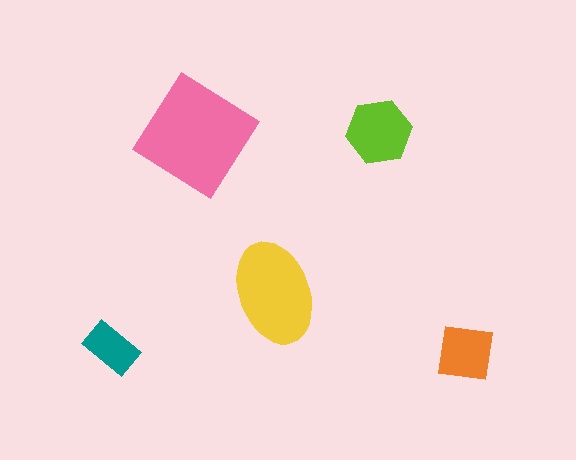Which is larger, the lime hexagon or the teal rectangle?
The lime hexagon.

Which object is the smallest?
The teal rectangle.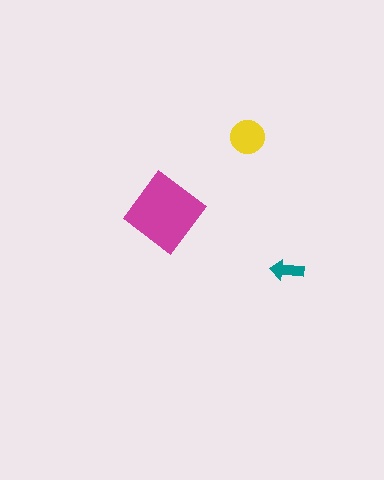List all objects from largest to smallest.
The magenta diamond, the yellow circle, the teal arrow.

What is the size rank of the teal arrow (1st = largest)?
3rd.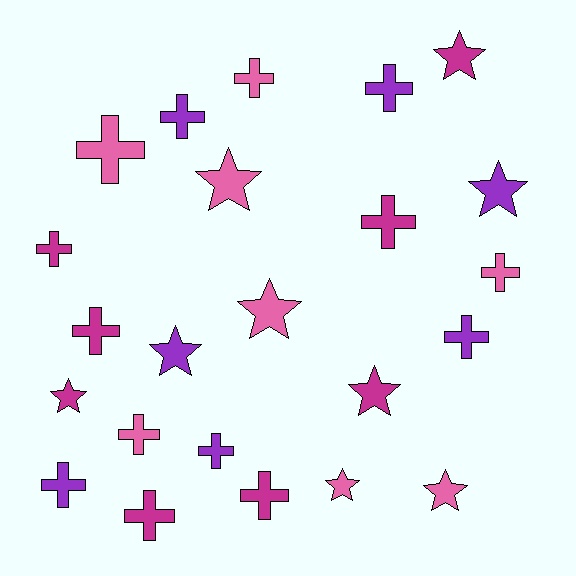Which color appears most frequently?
Pink, with 8 objects.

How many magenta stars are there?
There are 3 magenta stars.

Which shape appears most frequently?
Cross, with 14 objects.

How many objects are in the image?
There are 23 objects.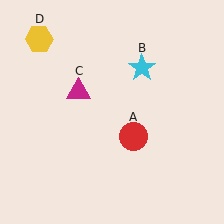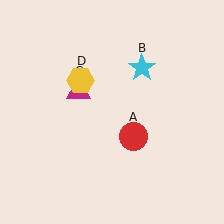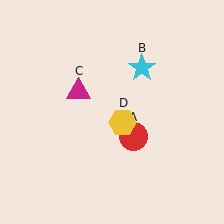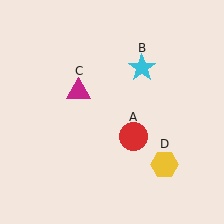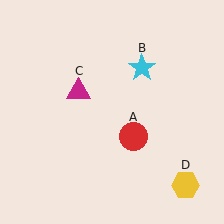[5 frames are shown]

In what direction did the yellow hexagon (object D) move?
The yellow hexagon (object D) moved down and to the right.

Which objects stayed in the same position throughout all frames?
Red circle (object A) and cyan star (object B) and magenta triangle (object C) remained stationary.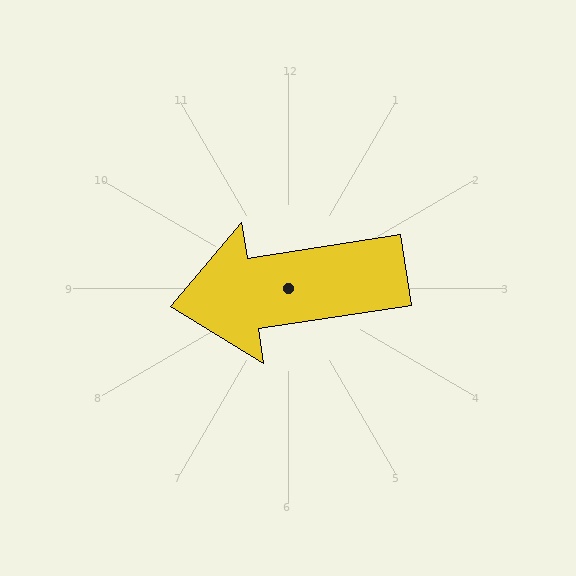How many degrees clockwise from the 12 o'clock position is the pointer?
Approximately 261 degrees.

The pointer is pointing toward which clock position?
Roughly 9 o'clock.